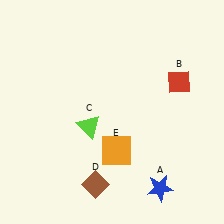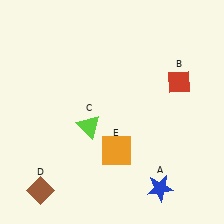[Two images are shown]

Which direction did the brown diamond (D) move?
The brown diamond (D) moved left.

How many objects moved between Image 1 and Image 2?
1 object moved between the two images.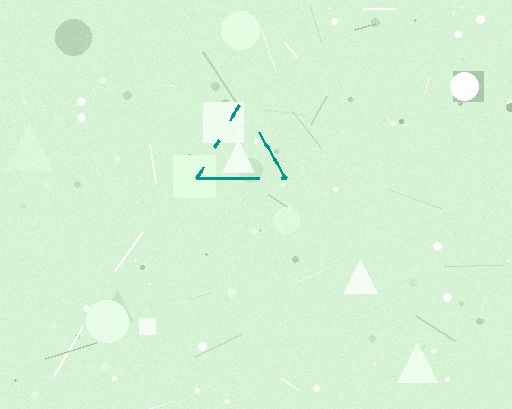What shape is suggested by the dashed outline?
The dashed outline suggests a triangle.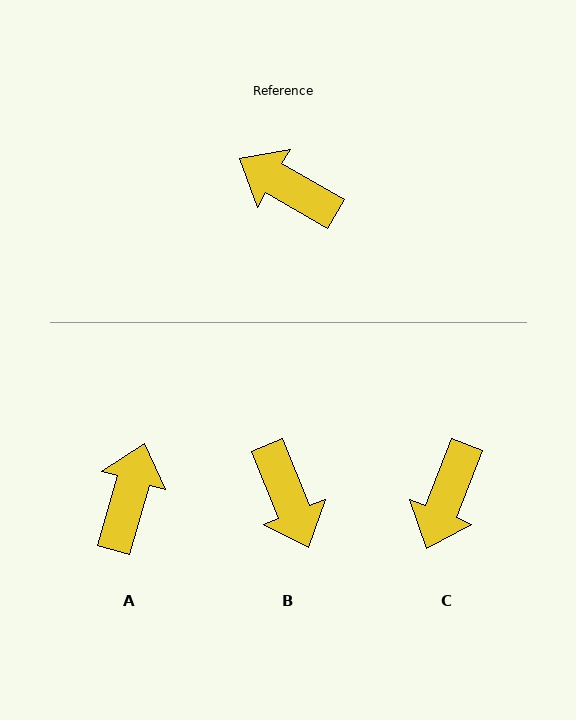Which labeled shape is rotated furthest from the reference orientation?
B, about 142 degrees away.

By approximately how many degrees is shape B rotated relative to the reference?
Approximately 142 degrees counter-clockwise.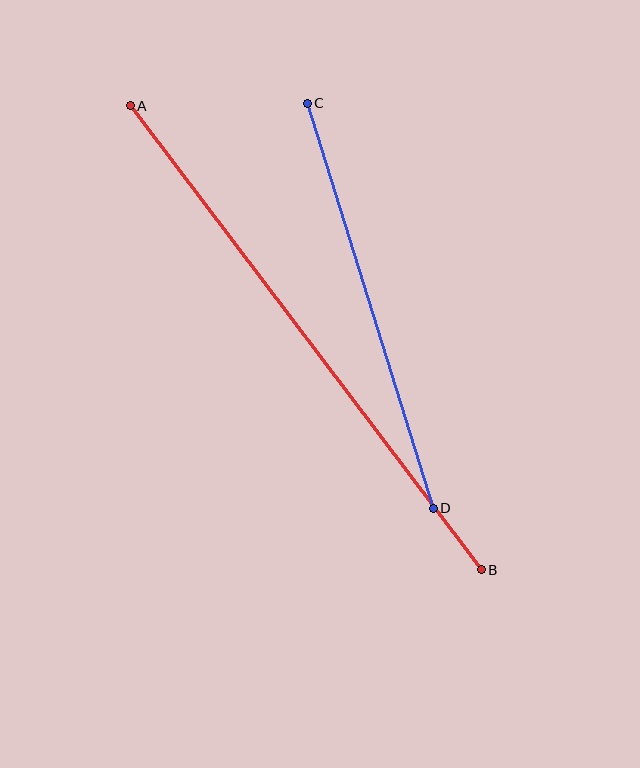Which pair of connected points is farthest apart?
Points A and B are farthest apart.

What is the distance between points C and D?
The distance is approximately 424 pixels.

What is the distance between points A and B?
The distance is approximately 581 pixels.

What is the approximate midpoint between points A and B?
The midpoint is at approximately (306, 338) pixels.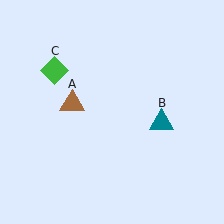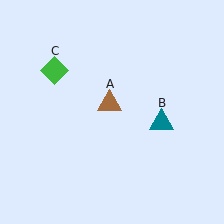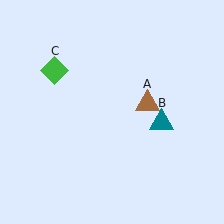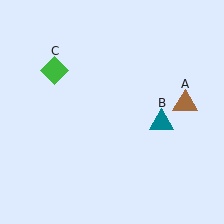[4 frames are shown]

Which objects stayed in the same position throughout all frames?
Teal triangle (object B) and green diamond (object C) remained stationary.